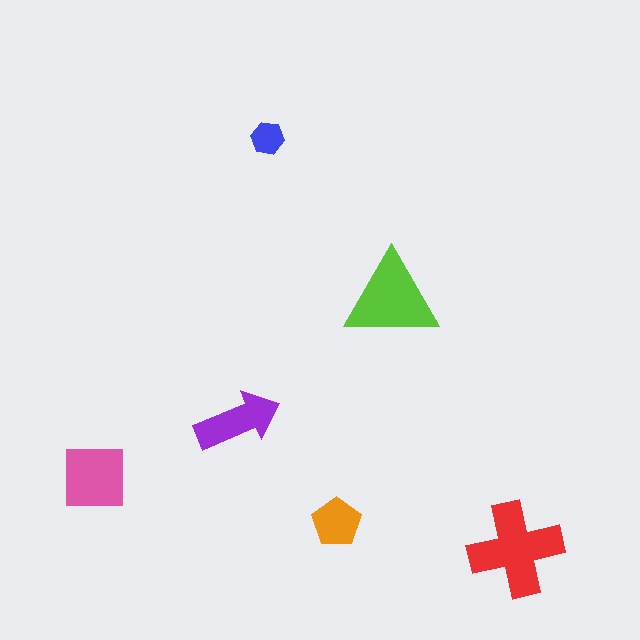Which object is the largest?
The red cross.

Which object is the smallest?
The blue hexagon.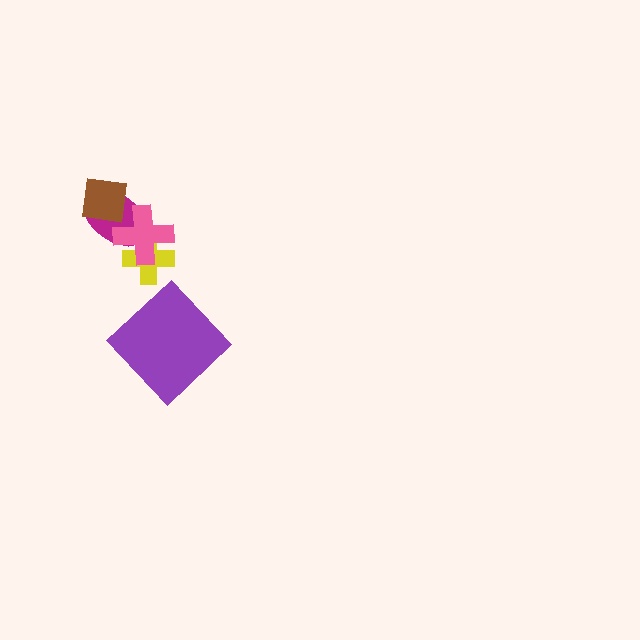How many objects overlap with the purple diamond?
0 objects overlap with the purple diamond.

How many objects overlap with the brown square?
1 object overlaps with the brown square.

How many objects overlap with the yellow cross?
2 objects overlap with the yellow cross.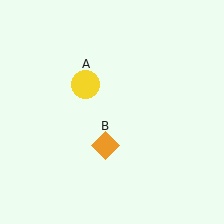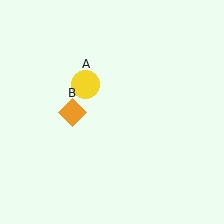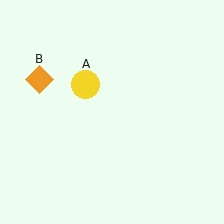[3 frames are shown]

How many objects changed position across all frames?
1 object changed position: orange diamond (object B).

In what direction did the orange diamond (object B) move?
The orange diamond (object B) moved up and to the left.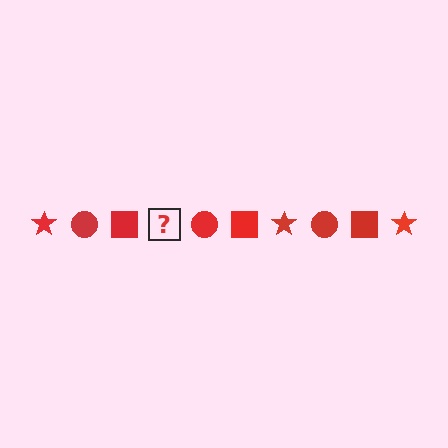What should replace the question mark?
The question mark should be replaced with a red star.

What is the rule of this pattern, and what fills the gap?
The rule is that the pattern cycles through star, circle, square shapes in red. The gap should be filled with a red star.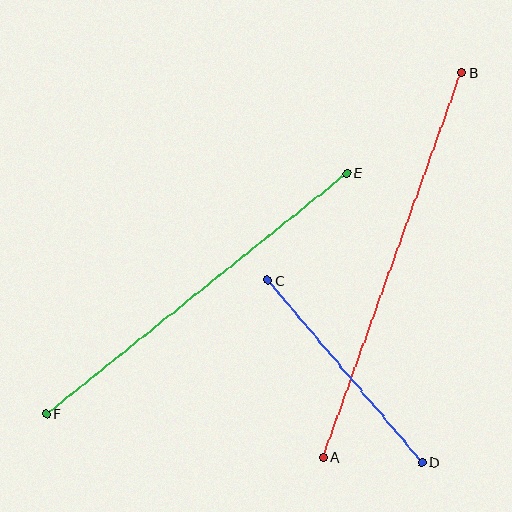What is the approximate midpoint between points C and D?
The midpoint is at approximately (345, 371) pixels.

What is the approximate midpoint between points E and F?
The midpoint is at approximately (197, 293) pixels.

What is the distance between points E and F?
The distance is approximately 384 pixels.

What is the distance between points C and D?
The distance is approximately 239 pixels.